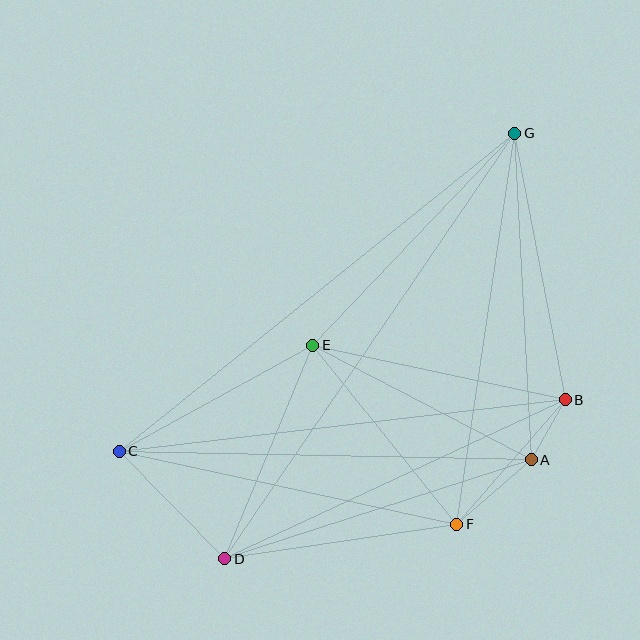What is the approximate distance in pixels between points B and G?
The distance between B and G is approximately 272 pixels.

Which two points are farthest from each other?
Points D and G are farthest from each other.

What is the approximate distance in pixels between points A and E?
The distance between A and E is approximately 247 pixels.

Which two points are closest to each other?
Points A and B are closest to each other.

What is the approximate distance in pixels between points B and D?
The distance between B and D is approximately 376 pixels.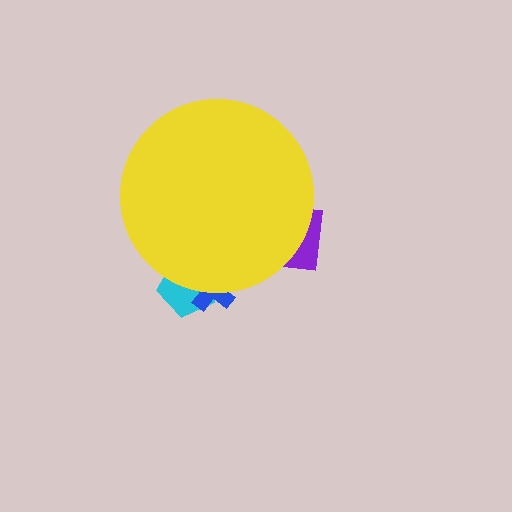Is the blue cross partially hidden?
Yes, the blue cross is partially hidden behind the yellow circle.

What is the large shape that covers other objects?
A yellow circle.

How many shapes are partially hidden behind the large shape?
3 shapes are partially hidden.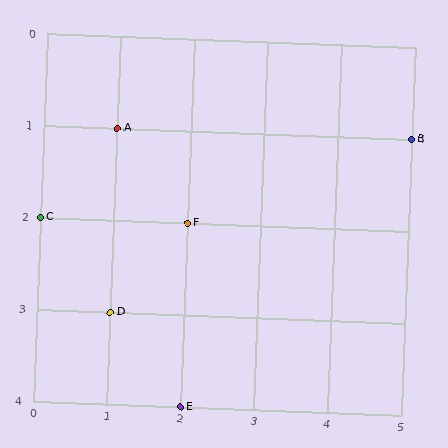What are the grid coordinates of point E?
Point E is at grid coordinates (2, 4).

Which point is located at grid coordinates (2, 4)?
Point E is at (2, 4).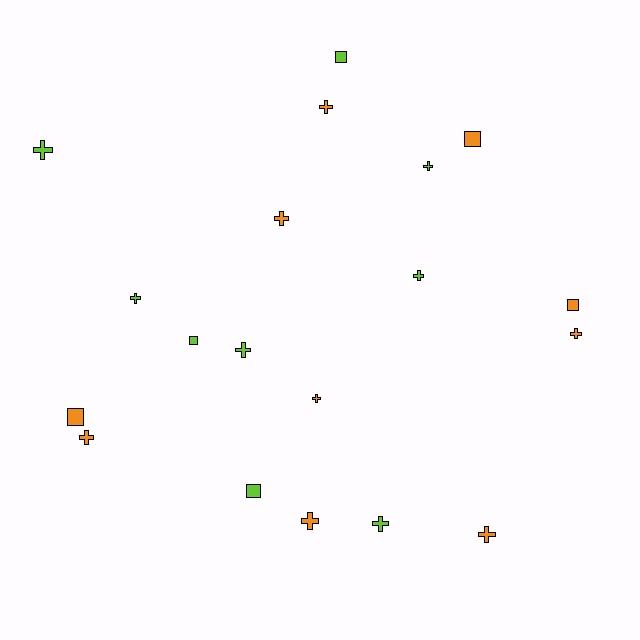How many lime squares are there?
There are 3 lime squares.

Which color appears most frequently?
Orange, with 10 objects.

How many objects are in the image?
There are 19 objects.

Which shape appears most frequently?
Cross, with 13 objects.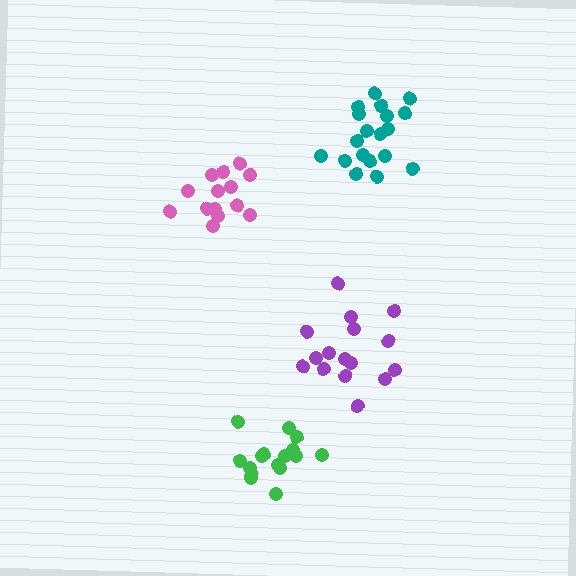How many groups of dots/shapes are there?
There are 4 groups.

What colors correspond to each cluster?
The clusters are colored: pink, green, purple, teal.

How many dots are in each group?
Group 1: 14 dots, Group 2: 16 dots, Group 3: 16 dots, Group 4: 19 dots (65 total).